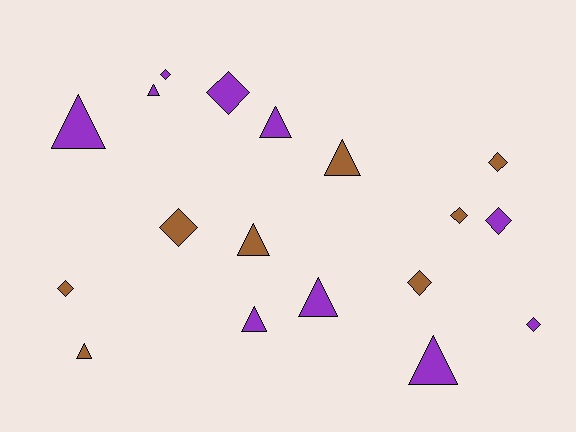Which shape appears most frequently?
Triangle, with 9 objects.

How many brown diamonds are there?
There are 5 brown diamonds.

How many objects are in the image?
There are 18 objects.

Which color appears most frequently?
Purple, with 10 objects.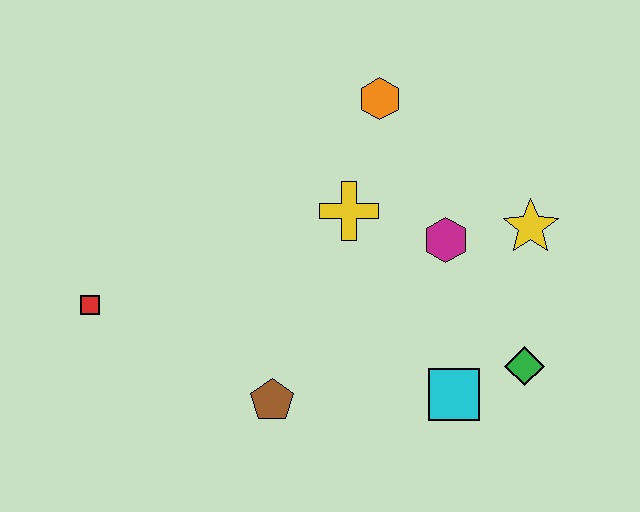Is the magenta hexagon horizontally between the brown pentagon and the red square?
No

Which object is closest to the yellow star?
The magenta hexagon is closest to the yellow star.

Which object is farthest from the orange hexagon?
The red square is farthest from the orange hexagon.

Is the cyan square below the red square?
Yes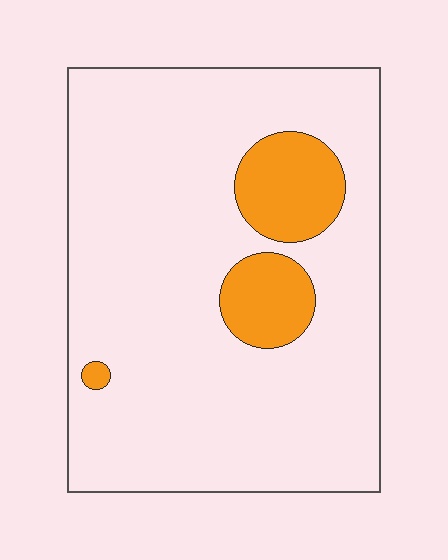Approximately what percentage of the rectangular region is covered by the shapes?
Approximately 15%.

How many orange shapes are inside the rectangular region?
3.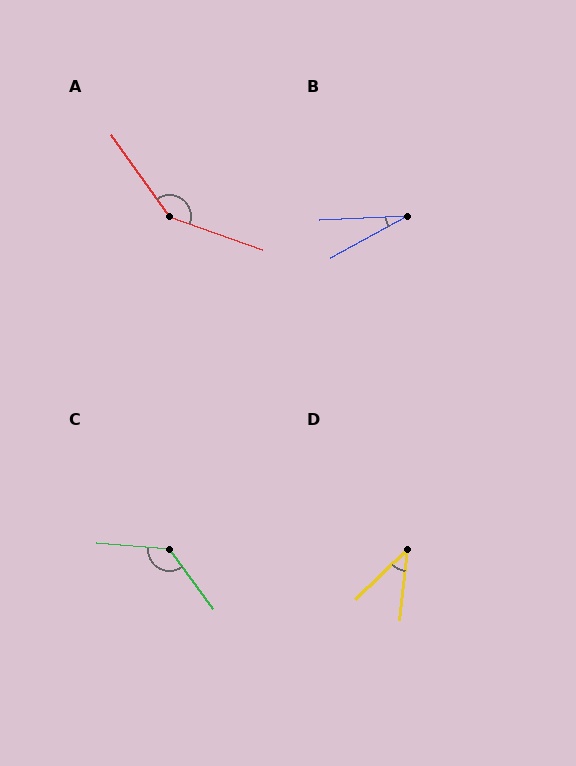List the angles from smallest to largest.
B (26°), D (39°), C (131°), A (145°).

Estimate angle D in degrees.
Approximately 39 degrees.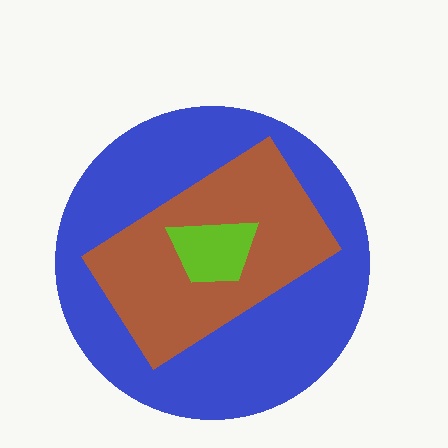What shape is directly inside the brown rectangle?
The lime trapezoid.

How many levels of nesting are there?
3.